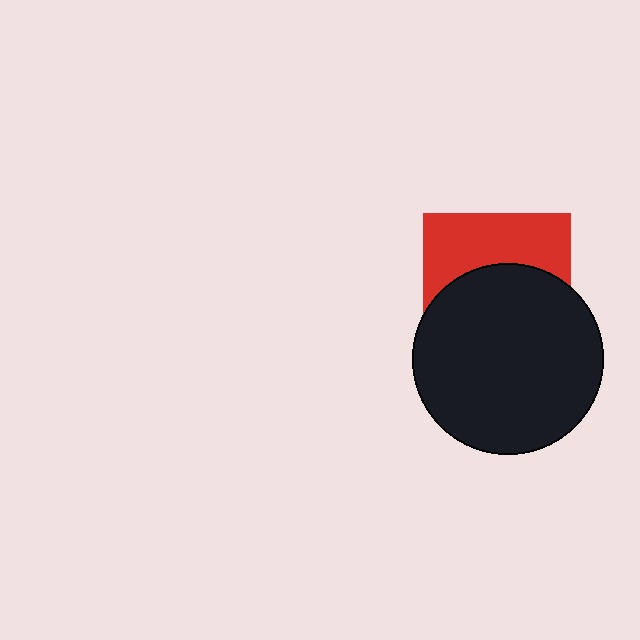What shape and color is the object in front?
The object in front is a black circle.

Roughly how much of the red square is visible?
A small part of it is visible (roughly 41%).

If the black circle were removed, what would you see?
You would see the complete red square.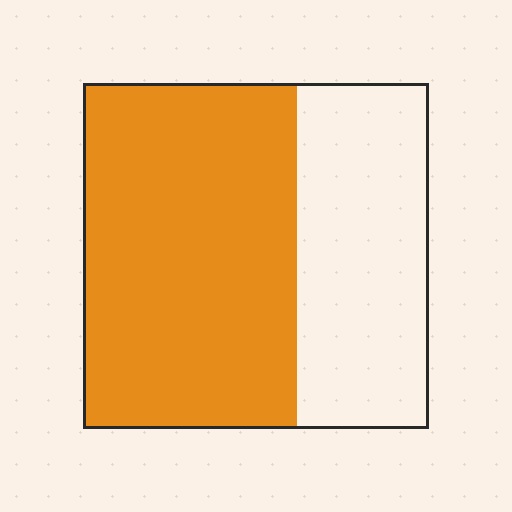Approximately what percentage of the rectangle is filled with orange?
Approximately 60%.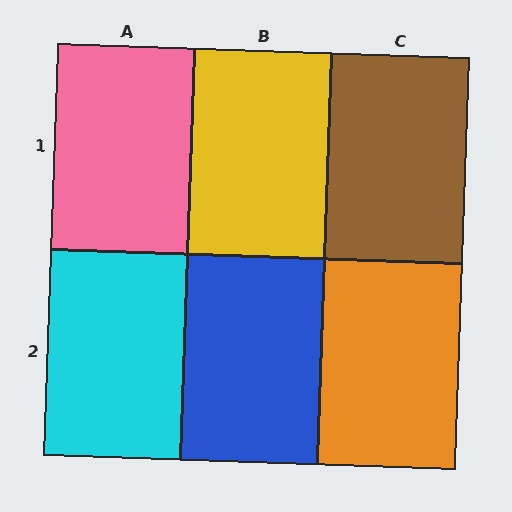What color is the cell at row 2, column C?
Orange.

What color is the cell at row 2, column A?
Cyan.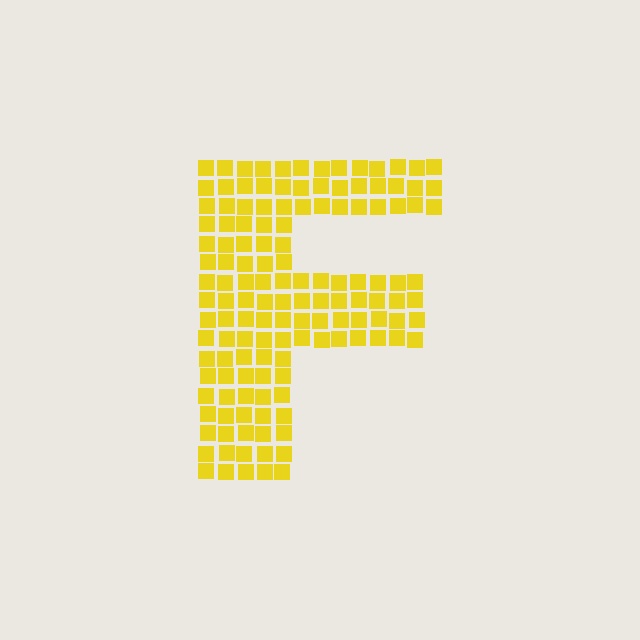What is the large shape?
The large shape is the letter F.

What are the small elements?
The small elements are squares.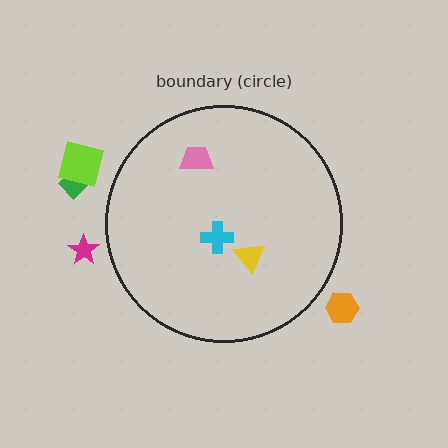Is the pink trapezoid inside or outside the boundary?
Inside.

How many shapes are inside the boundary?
3 inside, 4 outside.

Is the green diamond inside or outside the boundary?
Outside.